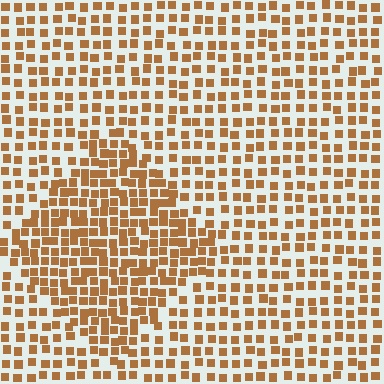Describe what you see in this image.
The image contains small brown elements arranged at two different densities. A diamond-shaped region is visible where the elements are more densely packed than the surrounding area.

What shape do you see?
I see a diamond.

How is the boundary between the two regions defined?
The boundary is defined by a change in element density (approximately 1.7x ratio). All elements are the same color, size, and shape.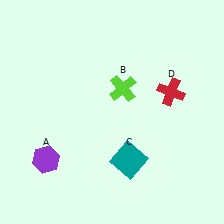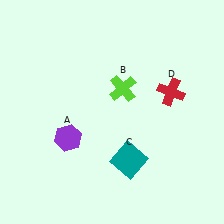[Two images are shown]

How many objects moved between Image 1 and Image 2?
1 object moved between the two images.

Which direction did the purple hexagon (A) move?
The purple hexagon (A) moved right.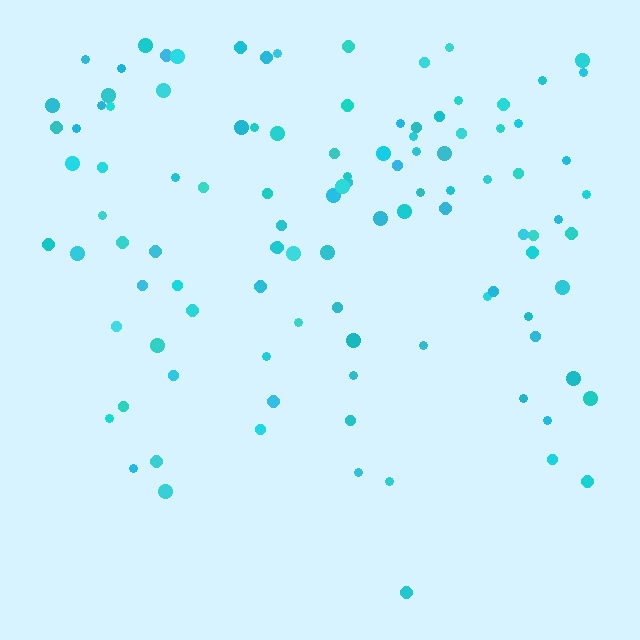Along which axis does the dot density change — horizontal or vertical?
Vertical.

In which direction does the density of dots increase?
From bottom to top, with the top side densest.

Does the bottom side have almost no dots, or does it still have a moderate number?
Still a moderate number, just noticeably fewer than the top.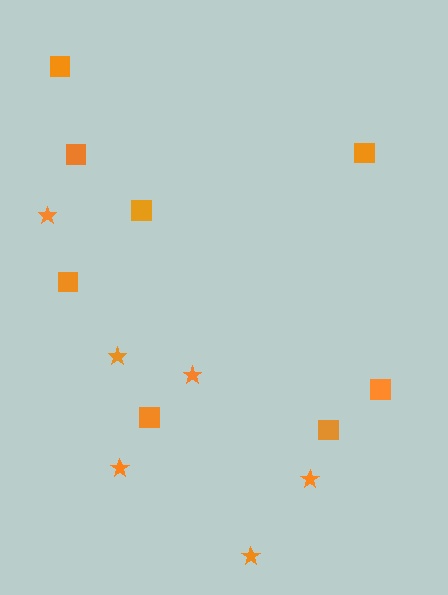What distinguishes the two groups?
There are 2 groups: one group of stars (6) and one group of squares (8).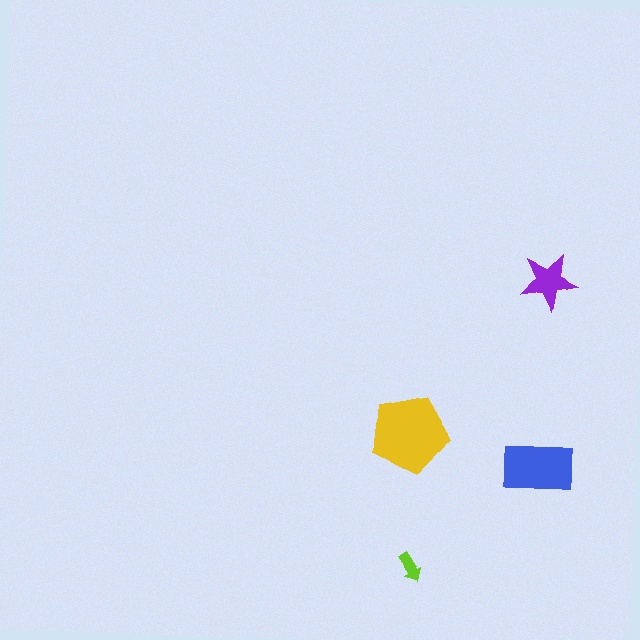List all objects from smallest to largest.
The lime arrow, the purple star, the blue rectangle, the yellow pentagon.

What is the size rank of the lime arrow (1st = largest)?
4th.